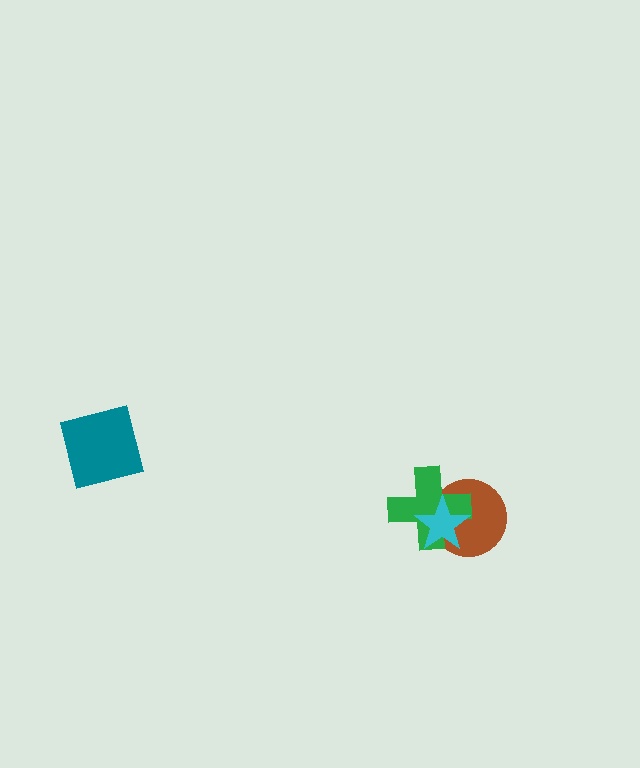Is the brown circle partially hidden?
Yes, it is partially covered by another shape.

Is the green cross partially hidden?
Yes, it is partially covered by another shape.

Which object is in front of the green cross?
The cyan star is in front of the green cross.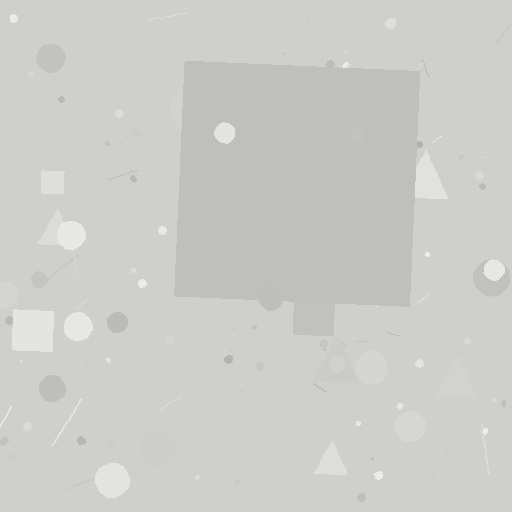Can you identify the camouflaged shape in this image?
The camouflaged shape is a square.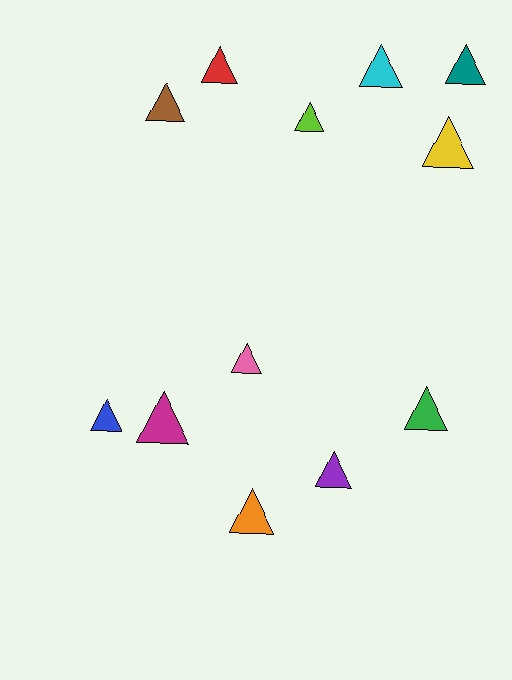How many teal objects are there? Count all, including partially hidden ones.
There is 1 teal object.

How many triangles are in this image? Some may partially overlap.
There are 12 triangles.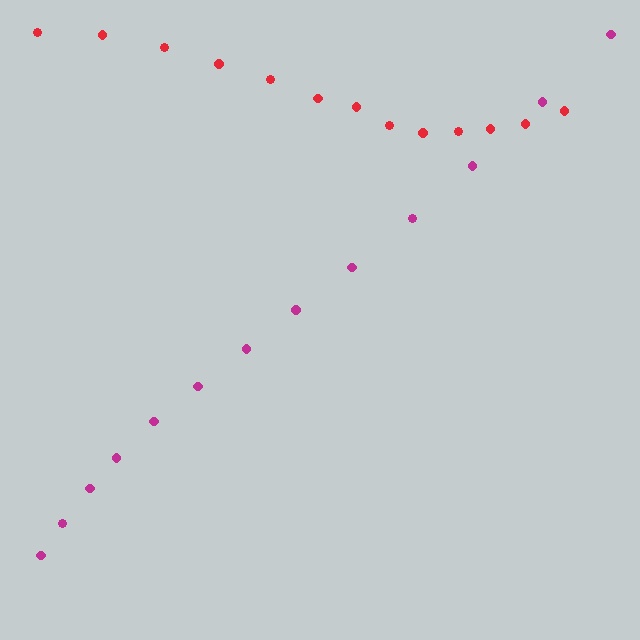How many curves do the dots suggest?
There are 2 distinct paths.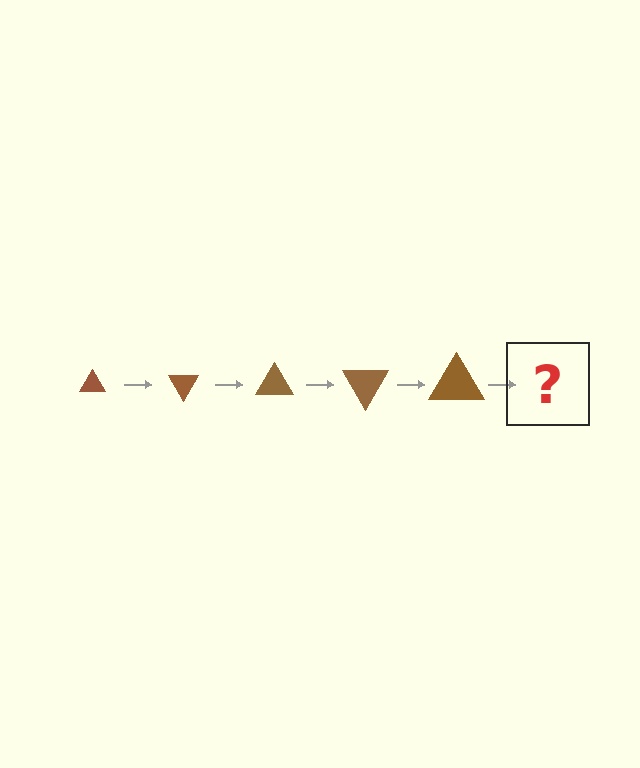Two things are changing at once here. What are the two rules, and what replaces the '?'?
The two rules are that the triangle grows larger each step and it rotates 60 degrees each step. The '?' should be a triangle, larger than the previous one and rotated 300 degrees from the start.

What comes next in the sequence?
The next element should be a triangle, larger than the previous one and rotated 300 degrees from the start.